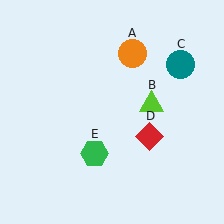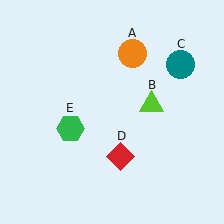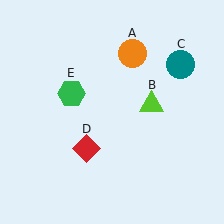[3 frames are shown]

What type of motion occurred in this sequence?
The red diamond (object D), green hexagon (object E) rotated clockwise around the center of the scene.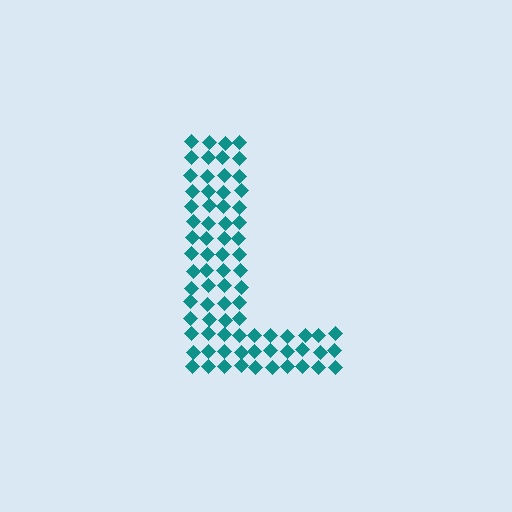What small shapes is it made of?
It is made of small diamonds.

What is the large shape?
The large shape is the letter L.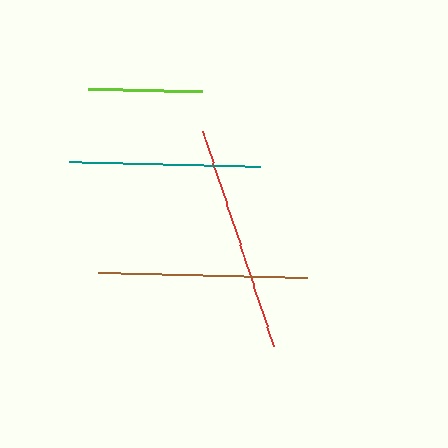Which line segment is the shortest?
The lime line is the shortest at approximately 114 pixels.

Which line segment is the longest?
The red line is the longest at approximately 226 pixels.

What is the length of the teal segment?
The teal segment is approximately 191 pixels long.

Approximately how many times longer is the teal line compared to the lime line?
The teal line is approximately 1.7 times the length of the lime line.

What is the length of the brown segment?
The brown segment is approximately 209 pixels long.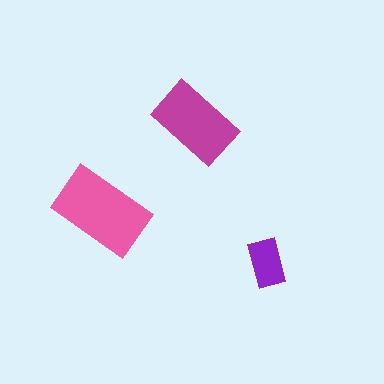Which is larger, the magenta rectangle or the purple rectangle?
The magenta one.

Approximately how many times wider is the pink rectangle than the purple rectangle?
About 2 times wider.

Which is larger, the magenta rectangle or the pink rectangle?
The pink one.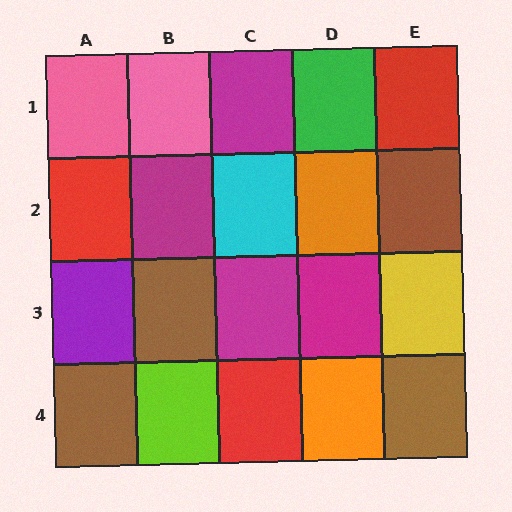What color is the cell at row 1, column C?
Magenta.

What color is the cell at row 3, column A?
Purple.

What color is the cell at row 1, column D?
Green.